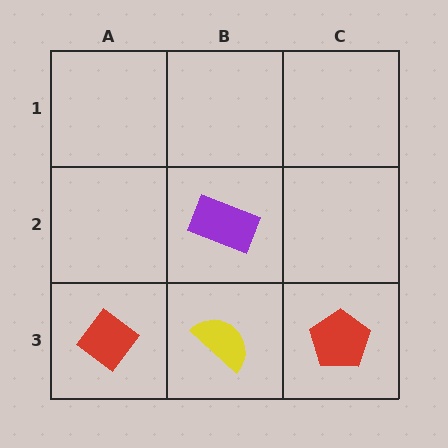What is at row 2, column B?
A purple rectangle.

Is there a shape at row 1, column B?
No, that cell is empty.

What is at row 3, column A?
A red diamond.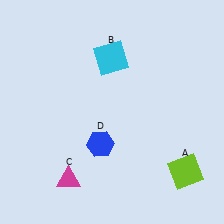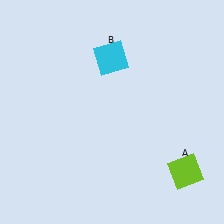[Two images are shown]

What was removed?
The magenta triangle (C), the blue hexagon (D) were removed in Image 2.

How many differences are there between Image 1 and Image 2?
There are 2 differences between the two images.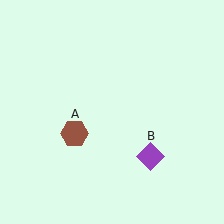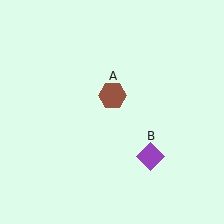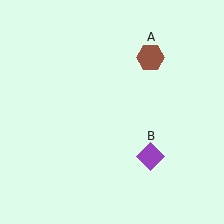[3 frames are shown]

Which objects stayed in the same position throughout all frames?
Purple diamond (object B) remained stationary.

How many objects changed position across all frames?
1 object changed position: brown hexagon (object A).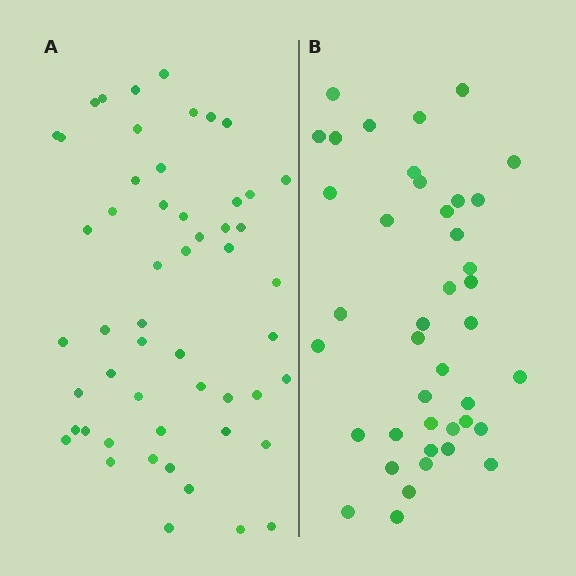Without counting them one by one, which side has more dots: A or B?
Region A (the left region) has more dots.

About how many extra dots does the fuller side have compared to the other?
Region A has roughly 12 or so more dots than region B.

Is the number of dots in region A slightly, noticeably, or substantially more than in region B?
Region A has noticeably more, but not dramatically so. The ratio is roughly 1.3 to 1.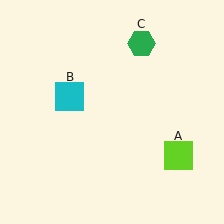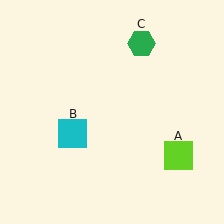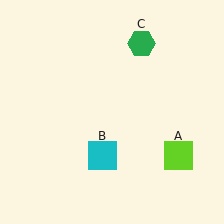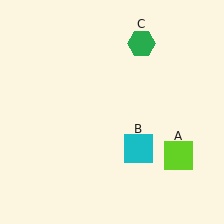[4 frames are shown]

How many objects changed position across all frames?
1 object changed position: cyan square (object B).